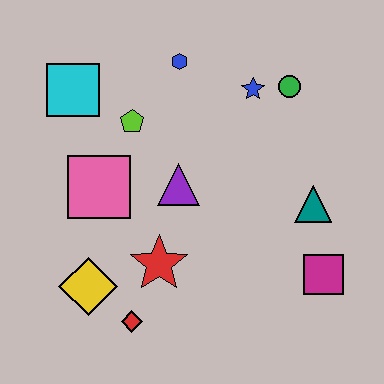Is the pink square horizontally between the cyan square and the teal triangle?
Yes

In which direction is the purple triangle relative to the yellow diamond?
The purple triangle is above the yellow diamond.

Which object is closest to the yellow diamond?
The red diamond is closest to the yellow diamond.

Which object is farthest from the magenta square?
The cyan square is farthest from the magenta square.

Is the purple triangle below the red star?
No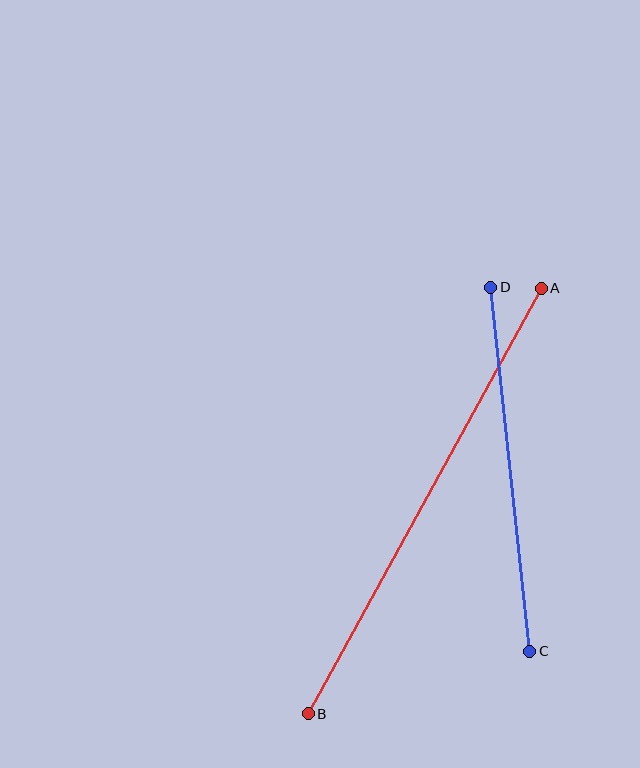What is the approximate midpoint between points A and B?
The midpoint is at approximately (425, 501) pixels.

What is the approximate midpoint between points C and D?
The midpoint is at approximately (510, 469) pixels.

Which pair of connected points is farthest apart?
Points A and B are farthest apart.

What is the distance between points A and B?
The distance is approximately 485 pixels.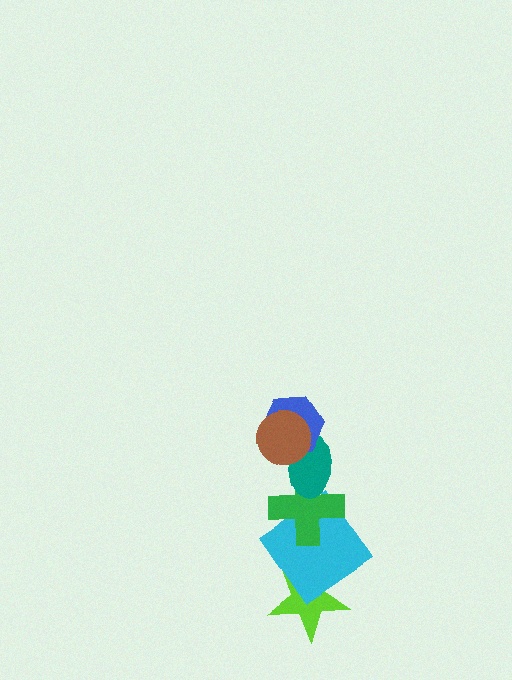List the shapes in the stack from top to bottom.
From top to bottom: the brown circle, the blue hexagon, the teal ellipse, the green cross, the cyan diamond, the lime star.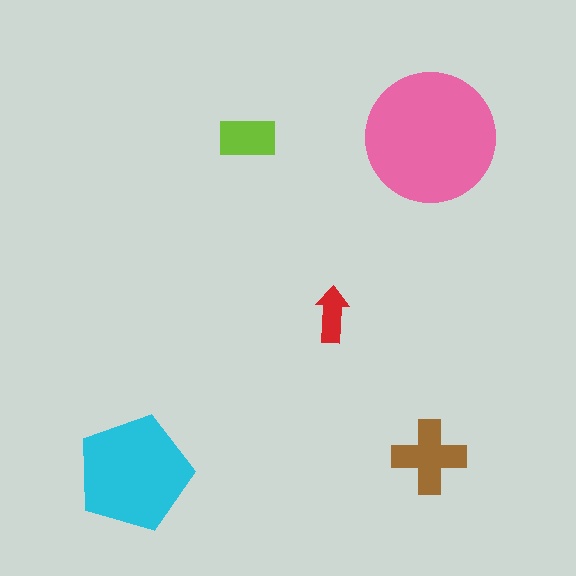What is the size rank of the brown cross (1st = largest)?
3rd.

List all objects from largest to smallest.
The pink circle, the cyan pentagon, the brown cross, the lime rectangle, the red arrow.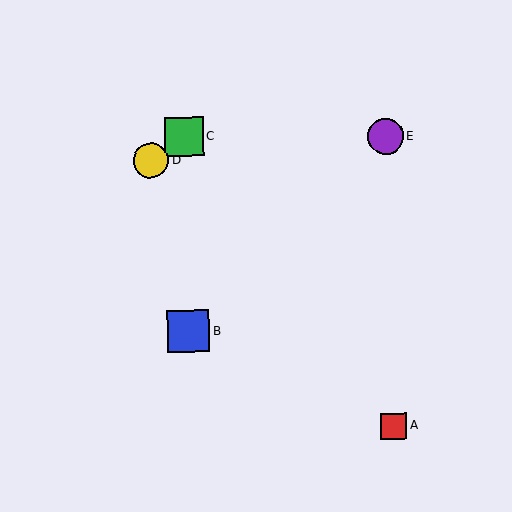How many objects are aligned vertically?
2 objects (B, C) are aligned vertically.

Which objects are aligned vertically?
Objects B, C are aligned vertically.